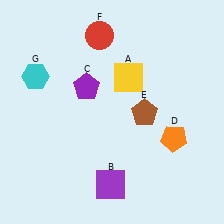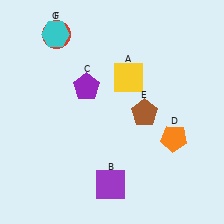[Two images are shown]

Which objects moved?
The objects that moved are: the red circle (F), the cyan hexagon (G).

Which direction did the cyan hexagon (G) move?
The cyan hexagon (G) moved up.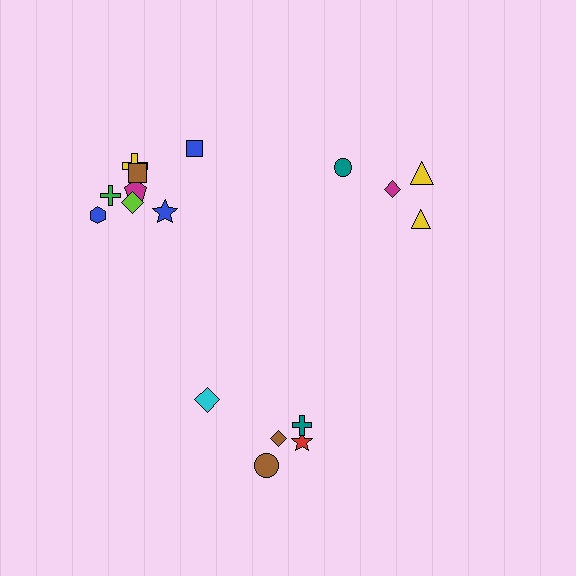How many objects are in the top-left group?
There are 8 objects.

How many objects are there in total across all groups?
There are 17 objects.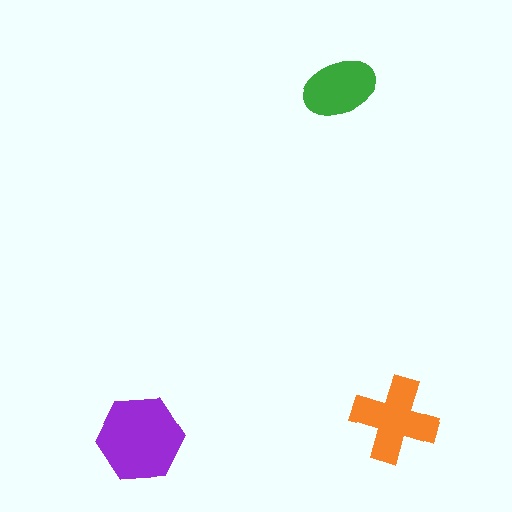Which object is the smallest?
The green ellipse.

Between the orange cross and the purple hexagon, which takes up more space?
The purple hexagon.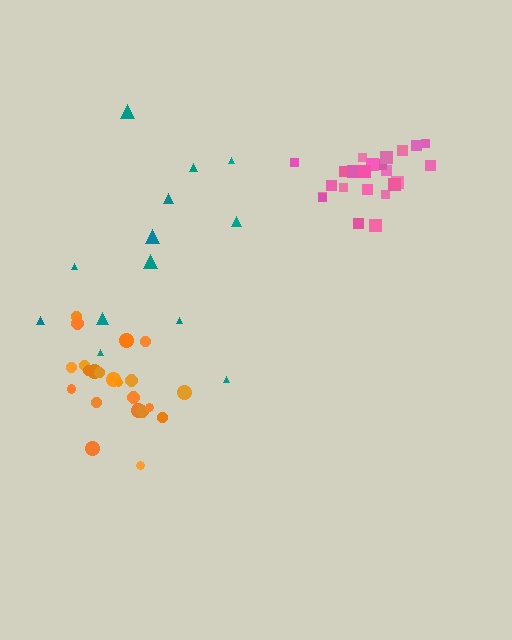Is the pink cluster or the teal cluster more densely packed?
Pink.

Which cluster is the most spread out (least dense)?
Teal.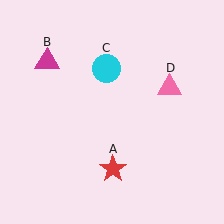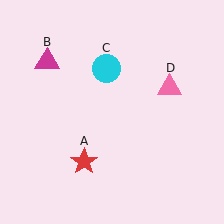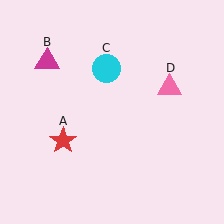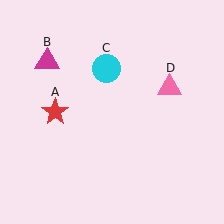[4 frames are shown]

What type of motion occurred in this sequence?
The red star (object A) rotated clockwise around the center of the scene.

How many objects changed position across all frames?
1 object changed position: red star (object A).